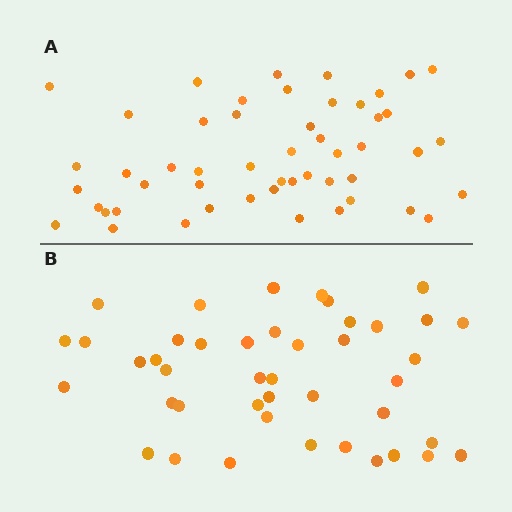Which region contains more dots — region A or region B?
Region A (the top region) has more dots.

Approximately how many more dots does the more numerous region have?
Region A has roughly 8 or so more dots than region B.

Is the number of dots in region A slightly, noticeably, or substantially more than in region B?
Region A has only slightly more — the two regions are fairly close. The ratio is roughly 1.2 to 1.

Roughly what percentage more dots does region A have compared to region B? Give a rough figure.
About 20% more.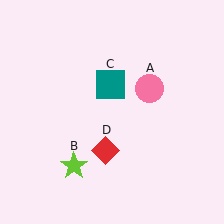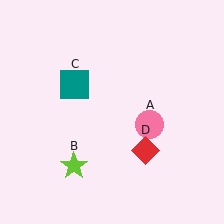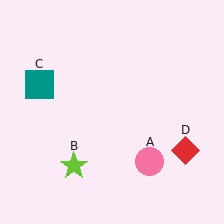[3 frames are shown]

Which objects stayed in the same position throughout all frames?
Lime star (object B) remained stationary.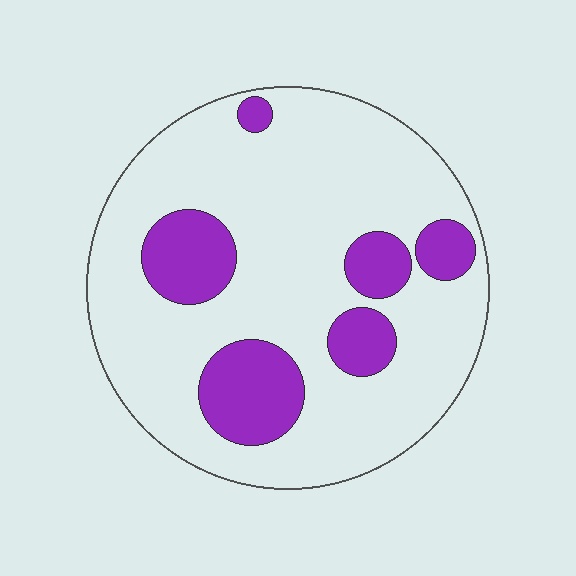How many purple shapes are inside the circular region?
6.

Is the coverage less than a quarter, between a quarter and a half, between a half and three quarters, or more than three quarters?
Less than a quarter.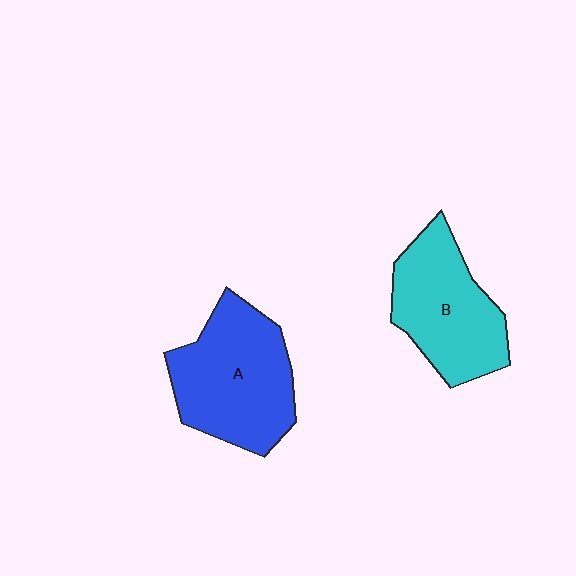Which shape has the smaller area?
Shape B (cyan).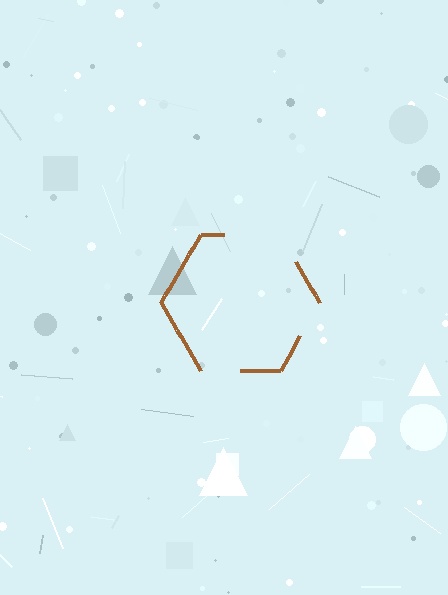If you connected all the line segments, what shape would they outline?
They would outline a hexagon.